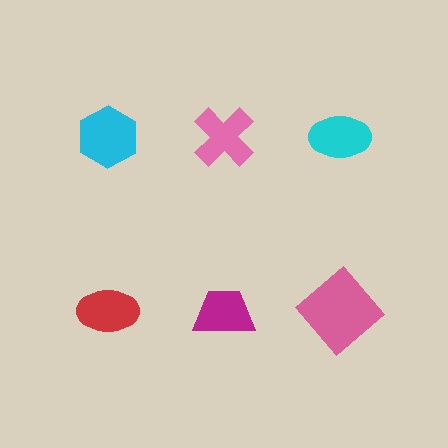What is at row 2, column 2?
A magenta trapezoid.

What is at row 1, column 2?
A pink cross.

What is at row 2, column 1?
A red ellipse.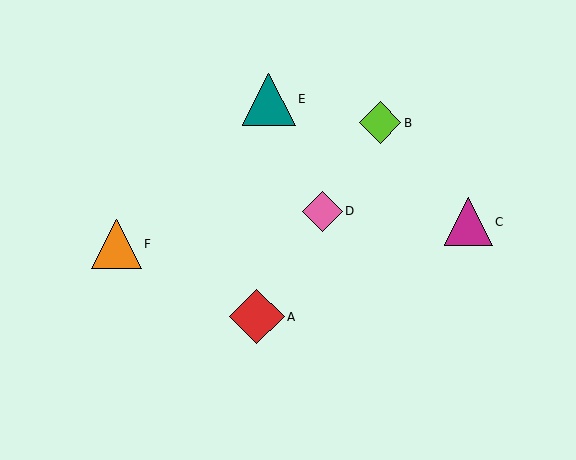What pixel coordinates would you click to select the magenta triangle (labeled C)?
Click at (468, 222) to select the magenta triangle C.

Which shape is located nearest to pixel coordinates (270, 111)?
The teal triangle (labeled E) at (269, 99) is nearest to that location.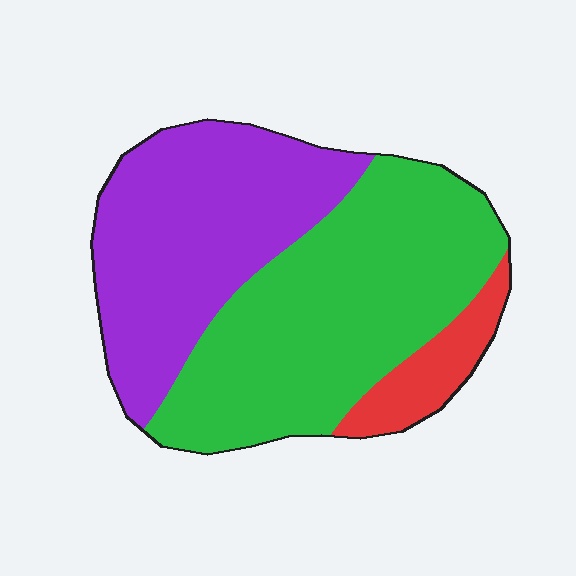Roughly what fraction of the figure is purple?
Purple takes up between a quarter and a half of the figure.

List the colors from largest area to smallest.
From largest to smallest: green, purple, red.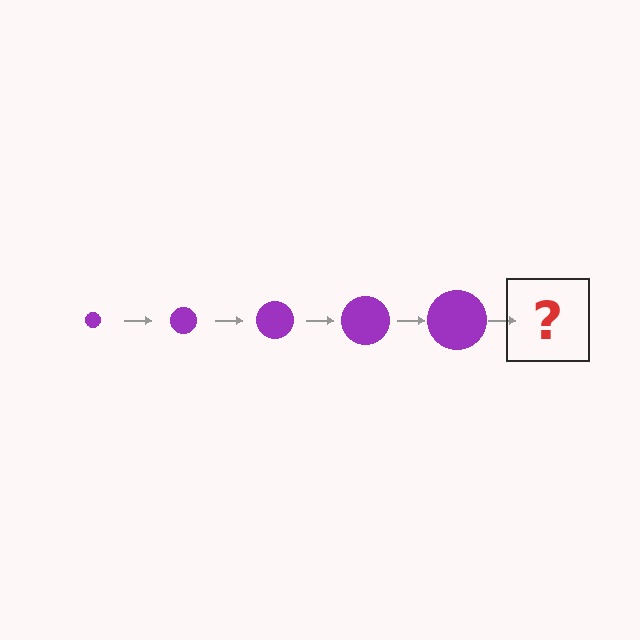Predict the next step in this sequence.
The next step is a purple circle, larger than the previous one.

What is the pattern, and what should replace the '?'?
The pattern is that the circle gets progressively larger each step. The '?' should be a purple circle, larger than the previous one.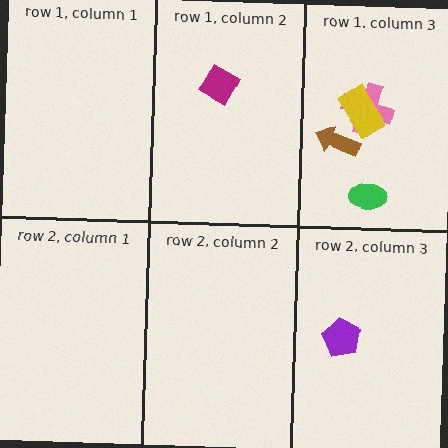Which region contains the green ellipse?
The row 1, column 3 region.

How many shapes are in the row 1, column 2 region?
1.